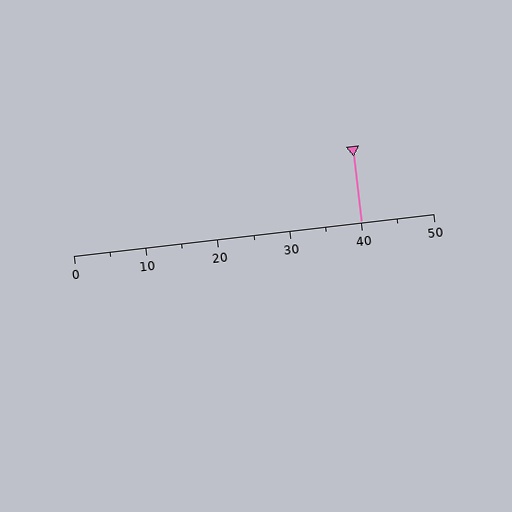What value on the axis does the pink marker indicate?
The marker indicates approximately 40.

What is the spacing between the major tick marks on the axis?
The major ticks are spaced 10 apart.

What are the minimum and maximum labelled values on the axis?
The axis runs from 0 to 50.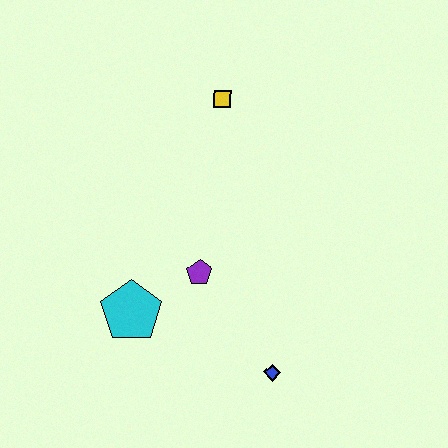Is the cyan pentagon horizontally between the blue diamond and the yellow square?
No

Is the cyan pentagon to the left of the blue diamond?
Yes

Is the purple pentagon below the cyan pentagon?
No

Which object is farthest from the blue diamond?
The yellow square is farthest from the blue diamond.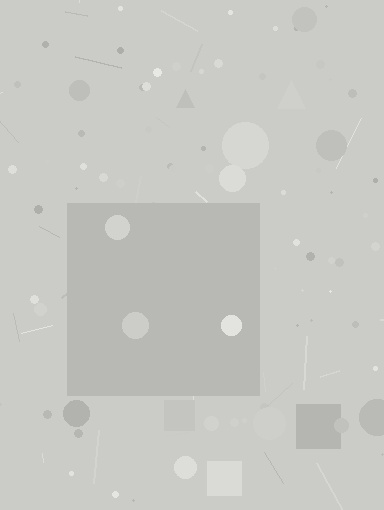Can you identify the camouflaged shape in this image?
The camouflaged shape is a square.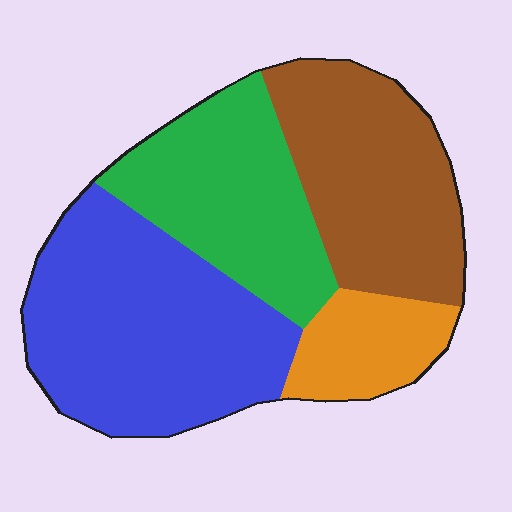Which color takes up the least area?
Orange, at roughly 10%.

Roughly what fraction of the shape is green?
Green covers about 25% of the shape.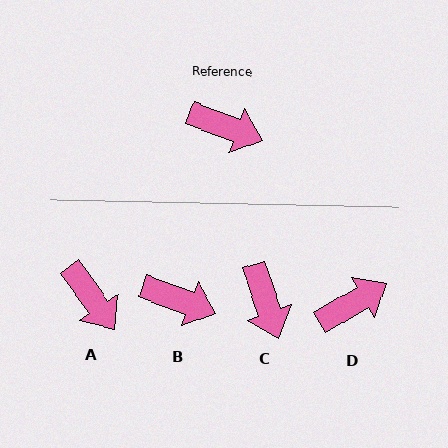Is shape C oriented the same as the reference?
No, it is off by about 51 degrees.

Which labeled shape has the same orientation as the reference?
B.